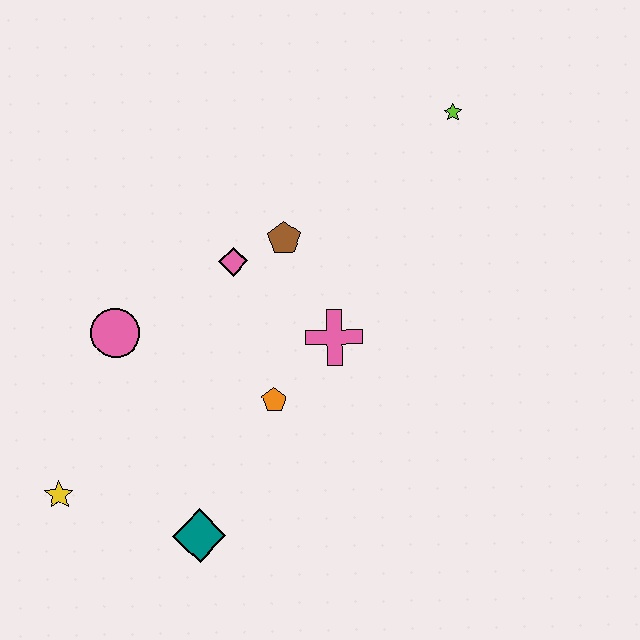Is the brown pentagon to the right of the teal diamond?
Yes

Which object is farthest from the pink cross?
The yellow star is farthest from the pink cross.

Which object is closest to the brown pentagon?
The pink diamond is closest to the brown pentagon.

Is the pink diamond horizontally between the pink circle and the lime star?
Yes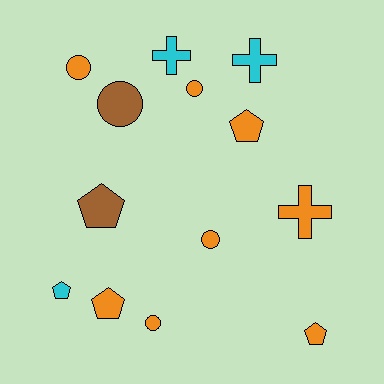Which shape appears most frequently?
Circle, with 5 objects.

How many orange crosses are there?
There is 1 orange cross.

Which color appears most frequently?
Orange, with 8 objects.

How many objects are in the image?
There are 13 objects.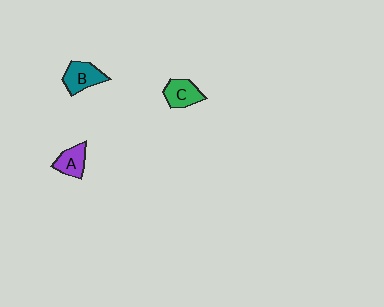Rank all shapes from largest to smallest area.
From largest to smallest: B (teal), C (green), A (purple).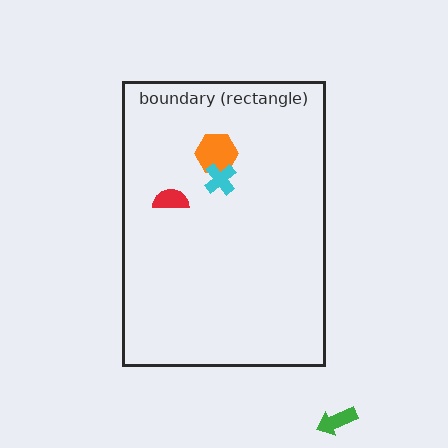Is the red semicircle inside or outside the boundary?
Inside.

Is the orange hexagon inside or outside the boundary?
Inside.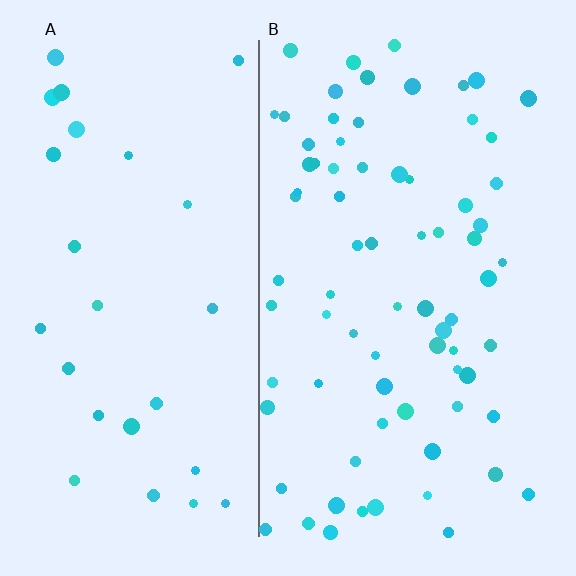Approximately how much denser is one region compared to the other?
Approximately 2.7× — region B over region A.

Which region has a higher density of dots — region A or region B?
B (the right).